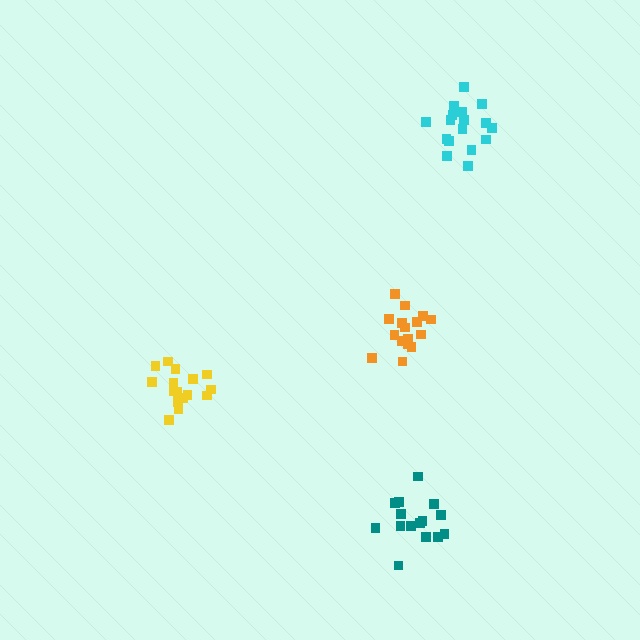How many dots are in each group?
Group 1: 16 dots, Group 2: 15 dots, Group 3: 16 dots, Group 4: 17 dots (64 total).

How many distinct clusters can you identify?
There are 4 distinct clusters.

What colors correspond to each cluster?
The clusters are colored: yellow, teal, orange, cyan.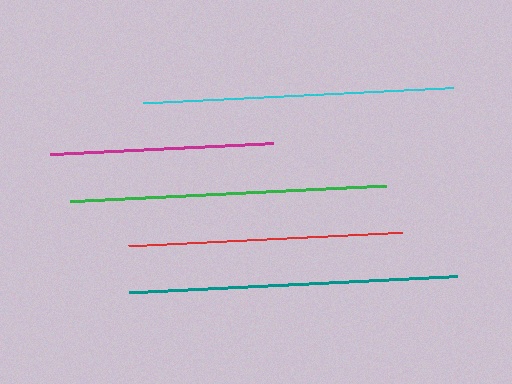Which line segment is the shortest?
The magenta line is the shortest at approximately 223 pixels.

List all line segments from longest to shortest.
From longest to shortest: teal, green, cyan, red, magenta.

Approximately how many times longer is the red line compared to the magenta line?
The red line is approximately 1.2 times the length of the magenta line.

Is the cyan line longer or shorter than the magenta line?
The cyan line is longer than the magenta line.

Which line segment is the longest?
The teal line is the longest at approximately 329 pixels.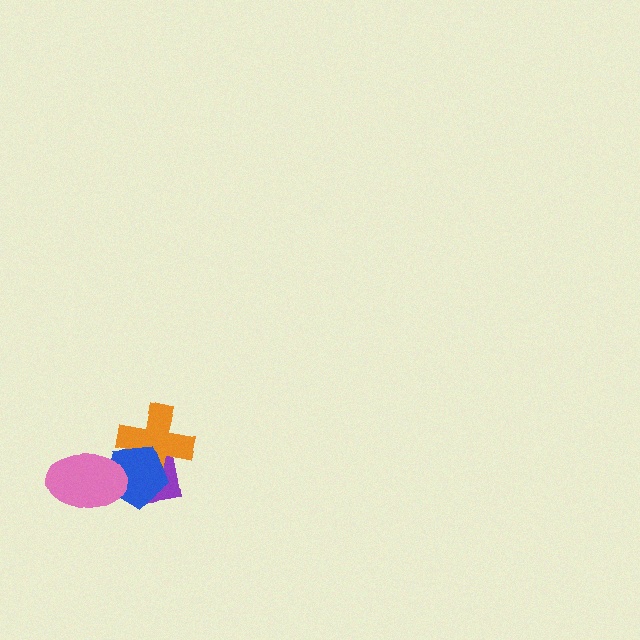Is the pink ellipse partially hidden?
No, no other shape covers it.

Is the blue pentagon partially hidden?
Yes, it is partially covered by another shape.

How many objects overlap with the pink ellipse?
1 object overlaps with the pink ellipse.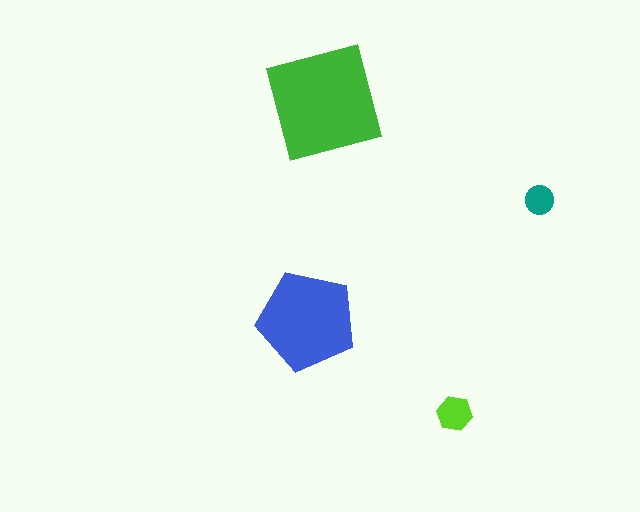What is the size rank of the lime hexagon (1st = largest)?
3rd.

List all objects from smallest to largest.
The teal circle, the lime hexagon, the blue pentagon, the green square.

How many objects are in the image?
There are 4 objects in the image.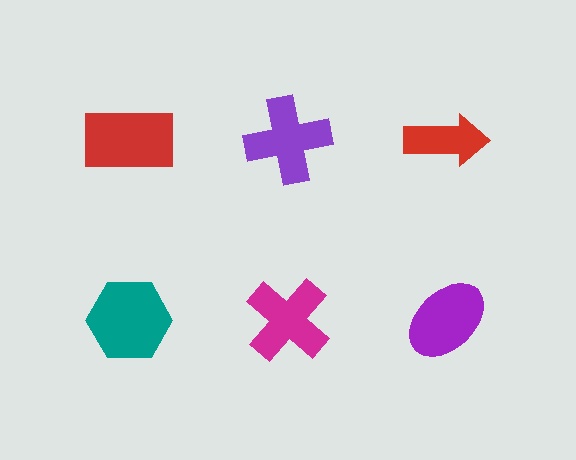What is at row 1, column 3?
A red arrow.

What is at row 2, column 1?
A teal hexagon.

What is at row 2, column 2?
A magenta cross.